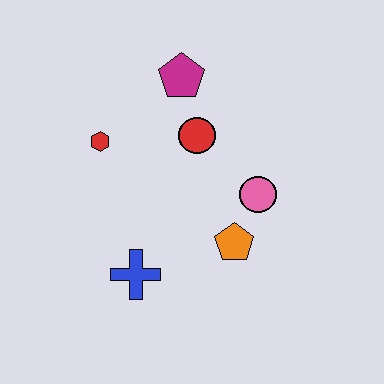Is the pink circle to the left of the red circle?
No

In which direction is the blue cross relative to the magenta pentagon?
The blue cross is below the magenta pentagon.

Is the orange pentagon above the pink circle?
No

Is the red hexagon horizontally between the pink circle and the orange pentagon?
No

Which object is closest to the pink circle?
The orange pentagon is closest to the pink circle.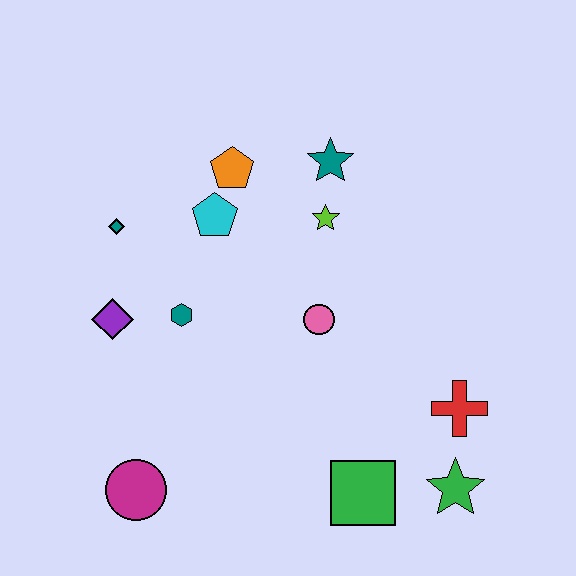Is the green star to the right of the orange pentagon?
Yes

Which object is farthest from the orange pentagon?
The green star is farthest from the orange pentagon.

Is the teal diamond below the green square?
No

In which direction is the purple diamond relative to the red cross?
The purple diamond is to the left of the red cross.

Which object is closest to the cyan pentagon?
The orange pentagon is closest to the cyan pentagon.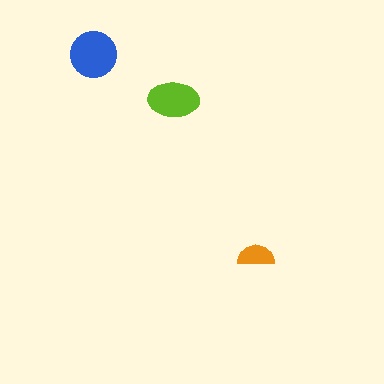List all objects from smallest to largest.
The orange semicircle, the lime ellipse, the blue circle.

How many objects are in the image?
There are 3 objects in the image.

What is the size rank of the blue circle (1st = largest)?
1st.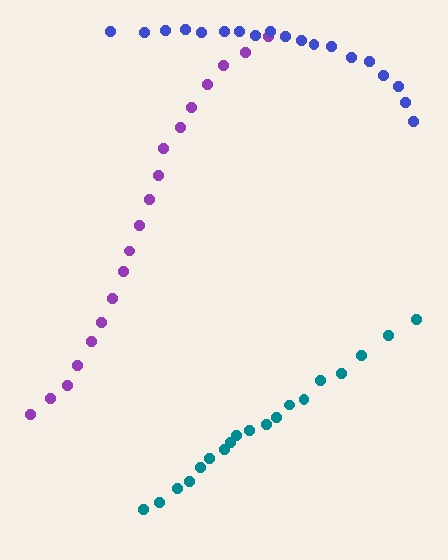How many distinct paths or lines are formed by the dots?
There are 3 distinct paths.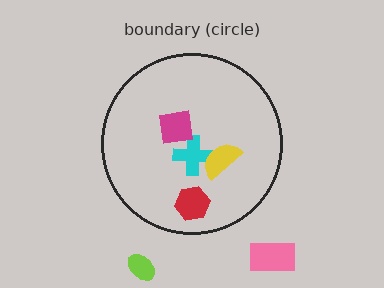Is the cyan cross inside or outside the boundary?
Inside.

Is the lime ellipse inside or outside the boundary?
Outside.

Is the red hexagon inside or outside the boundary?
Inside.